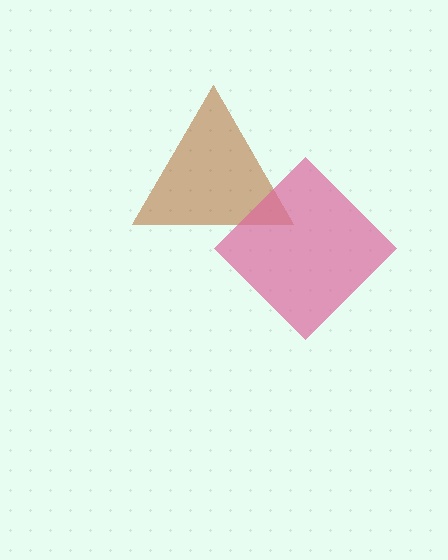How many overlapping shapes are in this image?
There are 2 overlapping shapes in the image.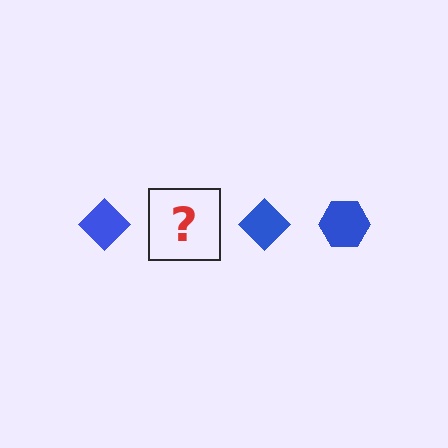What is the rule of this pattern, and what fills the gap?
The rule is that the pattern cycles through diamond, hexagon shapes in blue. The gap should be filled with a blue hexagon.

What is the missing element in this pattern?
The missing element is a blue hexagon.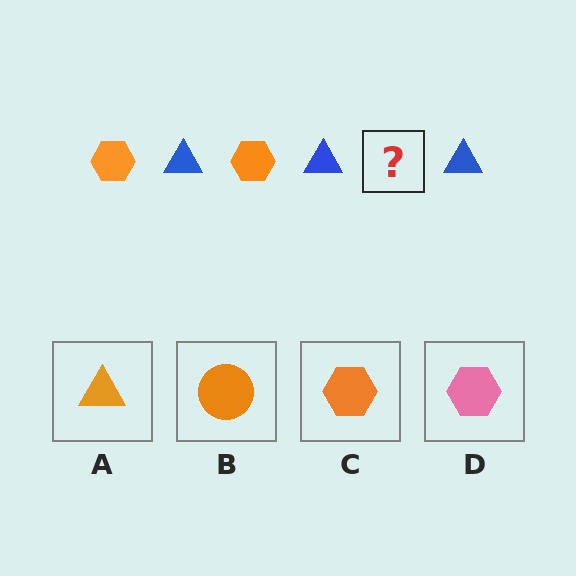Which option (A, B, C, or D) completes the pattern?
C.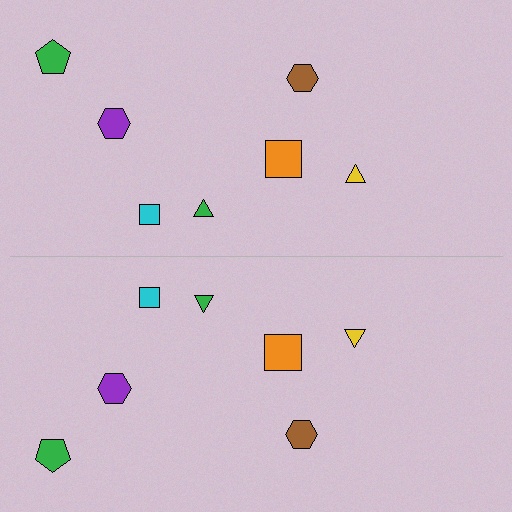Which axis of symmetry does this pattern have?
The pattern has a horizontal axis of symmetry running through the center of the image.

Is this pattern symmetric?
Yes, this pattern has bilateral (reflection) symmetry.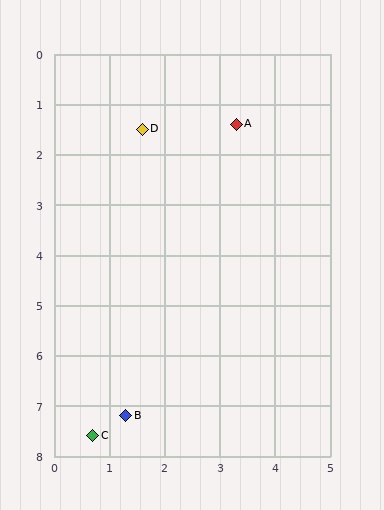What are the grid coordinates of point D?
Point D is at approximately (1.6, 1.5).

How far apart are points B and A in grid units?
Points B and A are about 6.1 grid units apart.